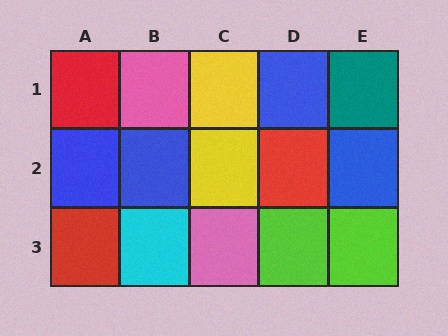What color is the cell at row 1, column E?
Teal.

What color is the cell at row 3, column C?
Pink.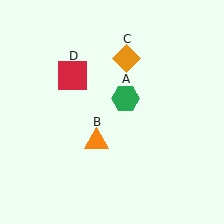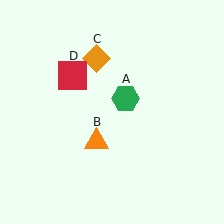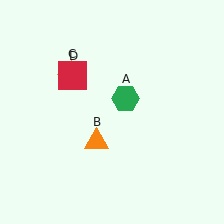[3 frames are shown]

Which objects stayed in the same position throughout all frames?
Green hexagon (object A) and orange triangle (object B) and red square (object D) remained stationary.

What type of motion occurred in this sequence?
The orange diamond (object C) rotated counterclockwise around the center of the scene.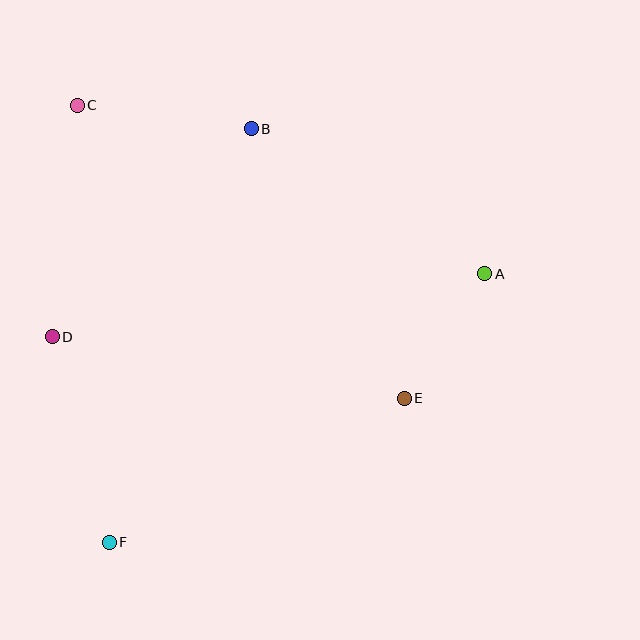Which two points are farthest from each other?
Points A and F are farthest from each other.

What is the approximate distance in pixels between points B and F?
The distance between B and F is approximately 437 pixels.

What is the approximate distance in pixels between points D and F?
The distance between D and F is approximately 213 pixels.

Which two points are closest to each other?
Points A and E are closest to each other.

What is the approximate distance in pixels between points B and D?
The distance between B and D is approximately 288 pixels.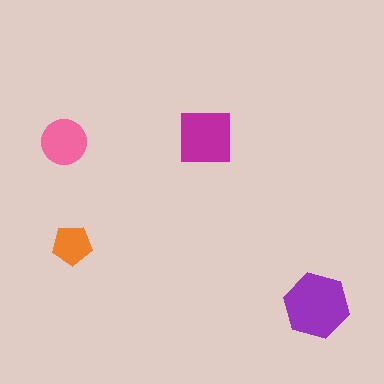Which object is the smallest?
The orange pentagon.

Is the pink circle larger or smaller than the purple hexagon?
Smaller.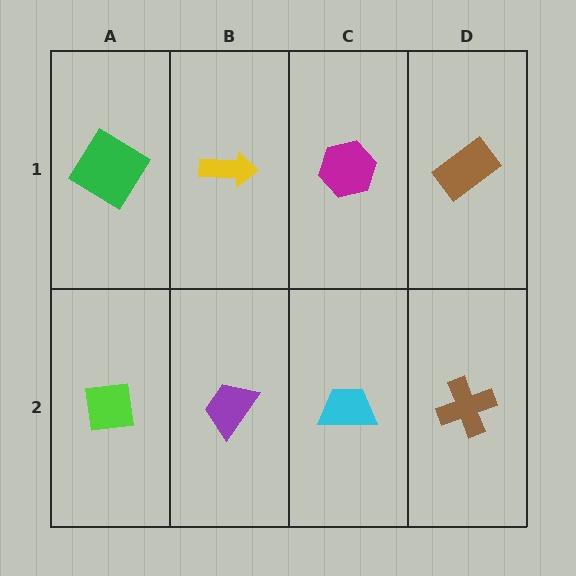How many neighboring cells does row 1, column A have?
2.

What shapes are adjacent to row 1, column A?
A lime square (row 2, column A), a yellow arrow (row 1, column B).